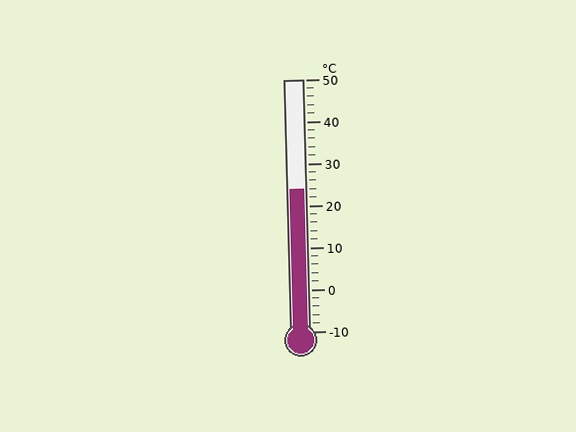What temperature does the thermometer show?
The thermometer shows approximately 24°C.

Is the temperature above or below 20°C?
The temperature is above 20°C.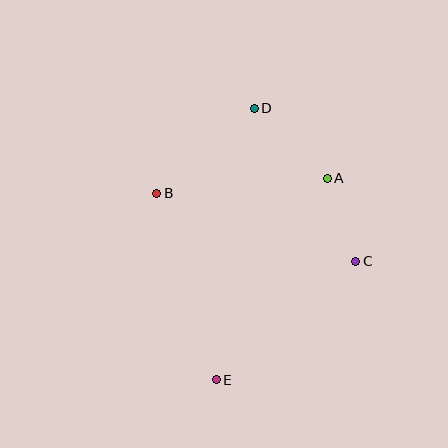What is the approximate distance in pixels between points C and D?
The distance between C and D is approximately 183 pixels.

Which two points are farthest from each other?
Points D and E are farthest from each other.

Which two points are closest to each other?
Points A and C are closest to each other.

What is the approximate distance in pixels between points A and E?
The distance between A and E is approximately 230 pixels.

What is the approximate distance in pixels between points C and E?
The distance between C and E is approximately 183 pixels.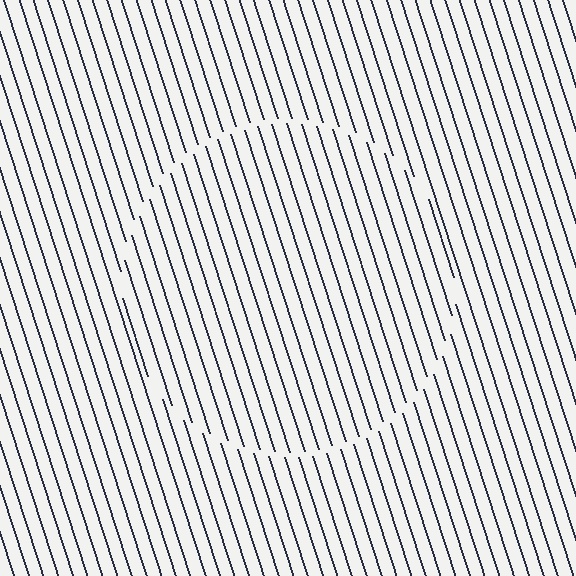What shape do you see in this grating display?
An illusory circle. The interior of the shape contains the same grating, shifted by half a period — the contour is defined by the phase discontinuity where line-ends from the inner and outer gratings abut.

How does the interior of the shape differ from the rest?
The interior of the shape contains the same grating, shifted by half a period — the contour is defined by the phase discontinuity where line-ends from the inner and outer gratings abut.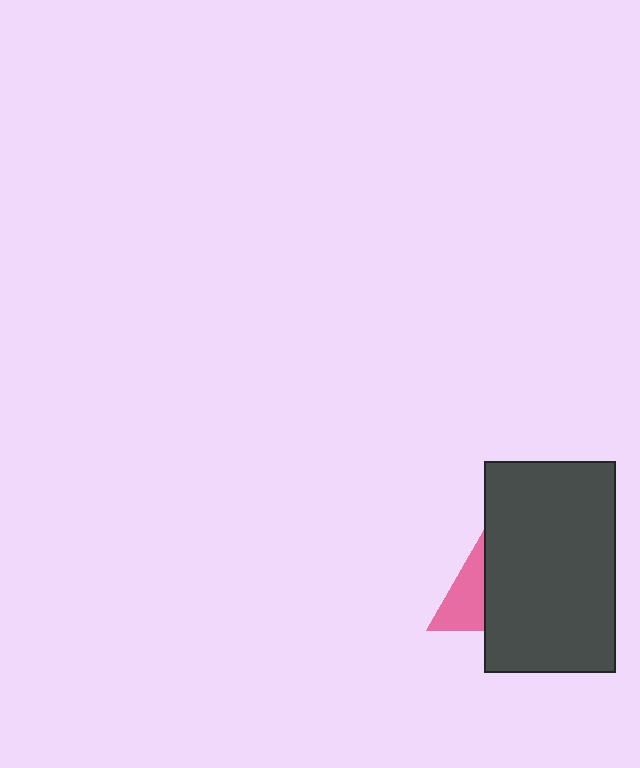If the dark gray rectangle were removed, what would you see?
You would see the complete pink triangle.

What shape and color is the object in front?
The object in front is a dark gray rectangle.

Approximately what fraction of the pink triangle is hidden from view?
Roughly 58% of the pink triangle is hidden behind the dark gray rectangle.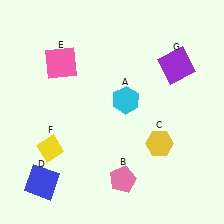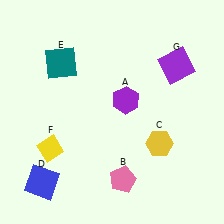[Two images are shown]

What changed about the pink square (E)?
In Image 1, E is pink. In Image 2, it changed to teal.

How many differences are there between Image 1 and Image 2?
There are 2 differences between the two images.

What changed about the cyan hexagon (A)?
In Image 1, A is cyan. In Image 2, it changed to purple.